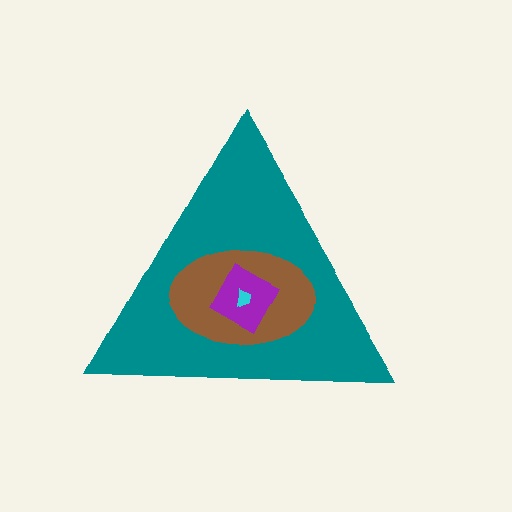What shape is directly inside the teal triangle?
The brown ellipse.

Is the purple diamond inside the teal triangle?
Yes.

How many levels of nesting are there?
4.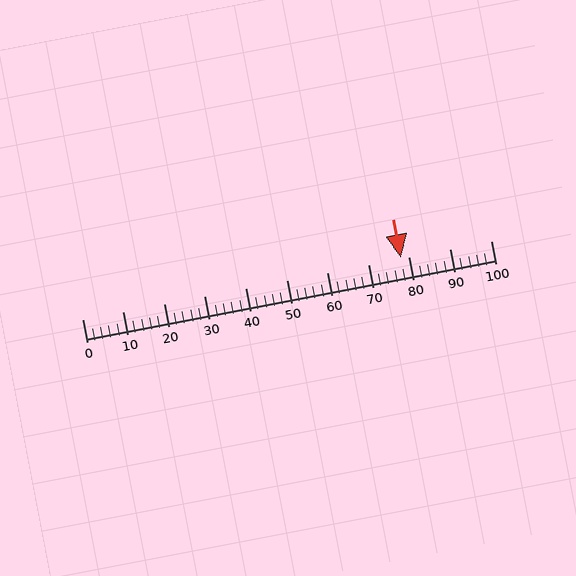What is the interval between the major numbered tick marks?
The major tick marks are spaced 10 units apart.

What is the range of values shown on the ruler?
The ruler shows values from 0 to 100.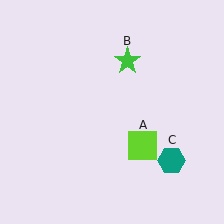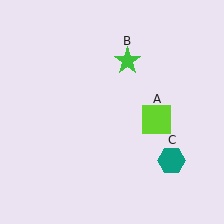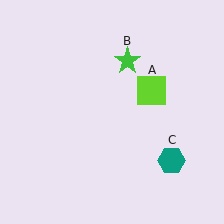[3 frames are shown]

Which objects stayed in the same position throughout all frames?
Green star (object B) and teal hexagon (object C) remained stationary.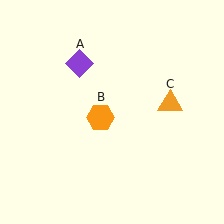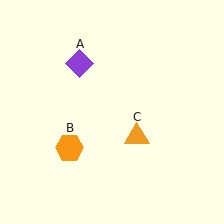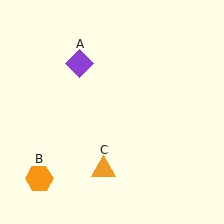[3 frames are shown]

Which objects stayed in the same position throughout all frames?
Purple diamond (object A) remained stationary.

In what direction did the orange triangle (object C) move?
The orange triangle (object C) moved down and to the left.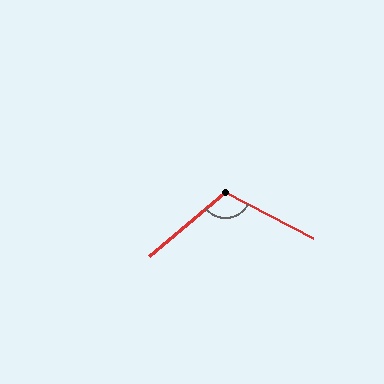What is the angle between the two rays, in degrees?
Approximately 112 degrees.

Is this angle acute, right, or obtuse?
It is obtuse.